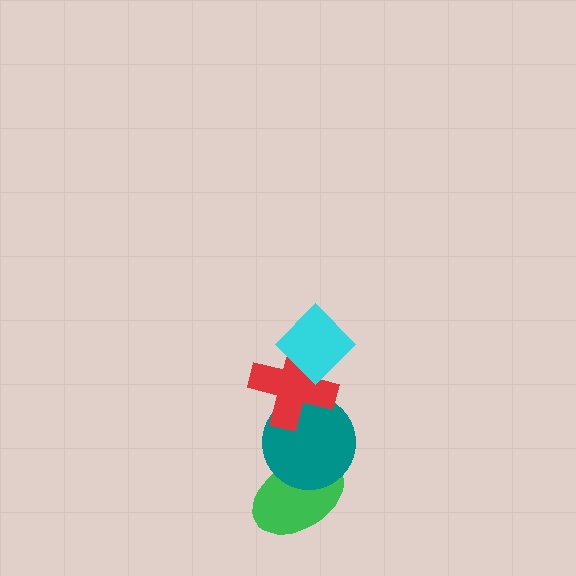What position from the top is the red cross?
The red cross is 2nd from the top.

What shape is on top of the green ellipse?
The teal circle is on top of the green ellipse.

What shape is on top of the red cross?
The cyan diamond is on top of the red cross.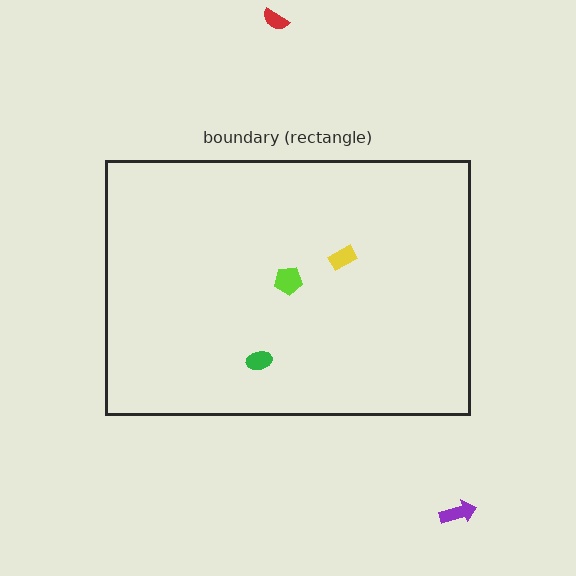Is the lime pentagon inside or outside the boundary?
Inside.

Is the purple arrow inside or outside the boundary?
Outside.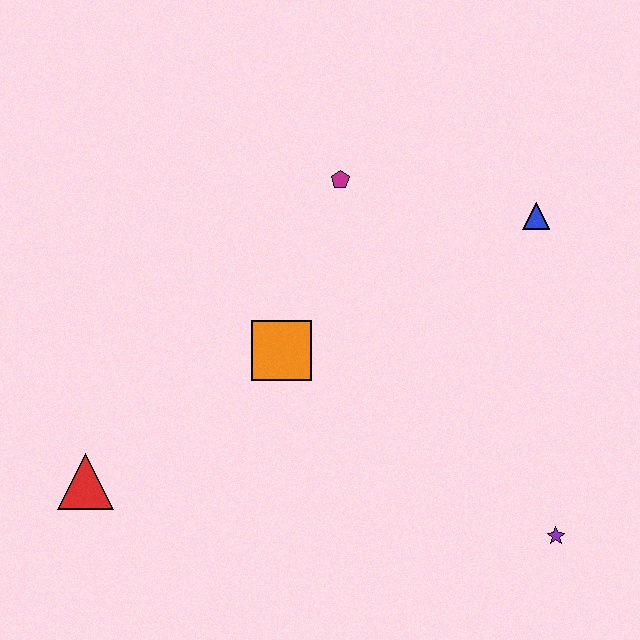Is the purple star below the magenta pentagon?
Yes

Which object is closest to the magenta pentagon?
The orange square is closest to the magenta pentagon.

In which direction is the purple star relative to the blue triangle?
The purple star is below the blue triangle.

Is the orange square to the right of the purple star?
No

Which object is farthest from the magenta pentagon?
The purple star is farthest from the magenta pentagon.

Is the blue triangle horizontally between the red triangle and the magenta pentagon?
No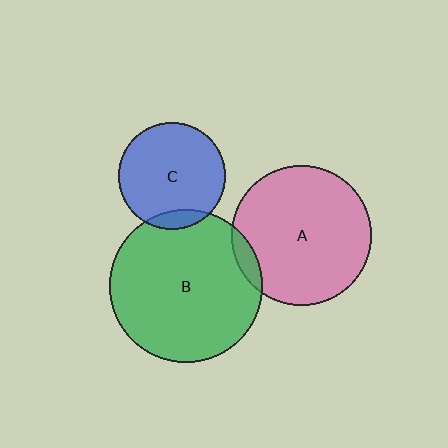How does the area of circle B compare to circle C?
Approximately 2.0 times.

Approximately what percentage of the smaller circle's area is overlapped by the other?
Approximately 10%.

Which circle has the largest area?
Circle B (green).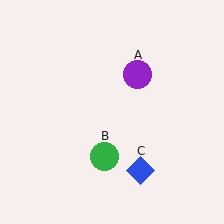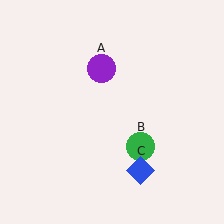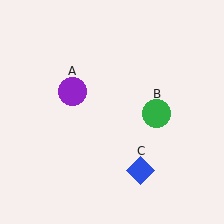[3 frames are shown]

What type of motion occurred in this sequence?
The purple circle (object A), green circle (object B) rotated counterclockwise around the center of the scene.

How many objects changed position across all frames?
2 objects changed position: purple circle (object A), green circle (object B).